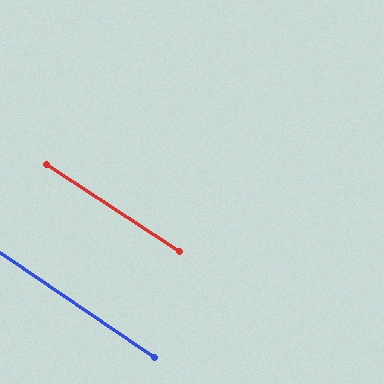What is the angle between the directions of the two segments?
Approximately 1 degree.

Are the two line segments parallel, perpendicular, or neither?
Parallel — their directions differ by only 0.7°.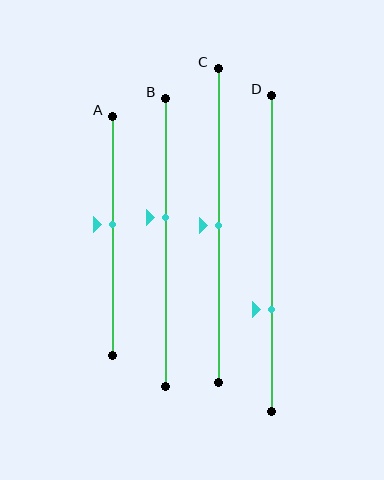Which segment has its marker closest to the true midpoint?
Segment C has its marker closest to the true midpoint.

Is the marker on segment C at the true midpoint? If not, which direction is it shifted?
Yes, the marker on segment C is at the true midpoint.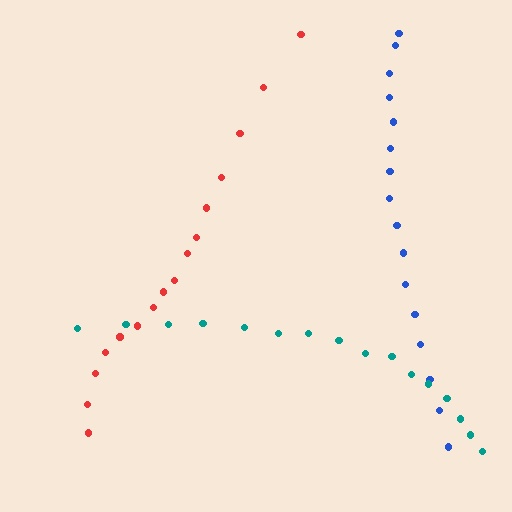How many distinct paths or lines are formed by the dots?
There are 3 distinct paths.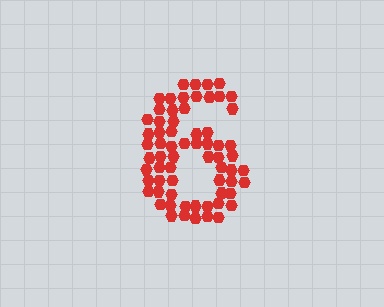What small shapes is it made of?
It is made of small hexagons.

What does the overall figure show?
The overall figure shows the digit 6.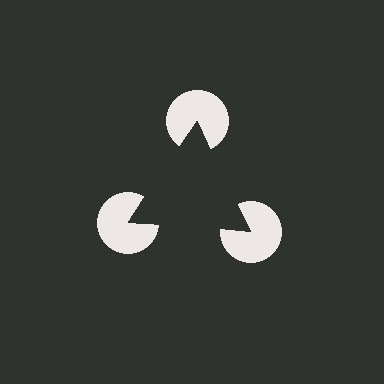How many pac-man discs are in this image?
There are 3 — one at each vertex of the illusory triangle.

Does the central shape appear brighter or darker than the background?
It typically appears slightly darker than the background, even though no actual brightness change is drawn.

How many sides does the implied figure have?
3 sides.